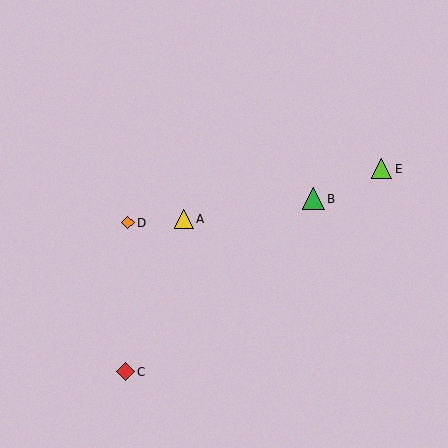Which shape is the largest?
The green triangle (labeled B) is the largest.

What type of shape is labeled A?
Shape A is a yellow triangle.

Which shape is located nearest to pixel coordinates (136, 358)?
The red diamond (labeled C) at (125, 372) is nearest to that location.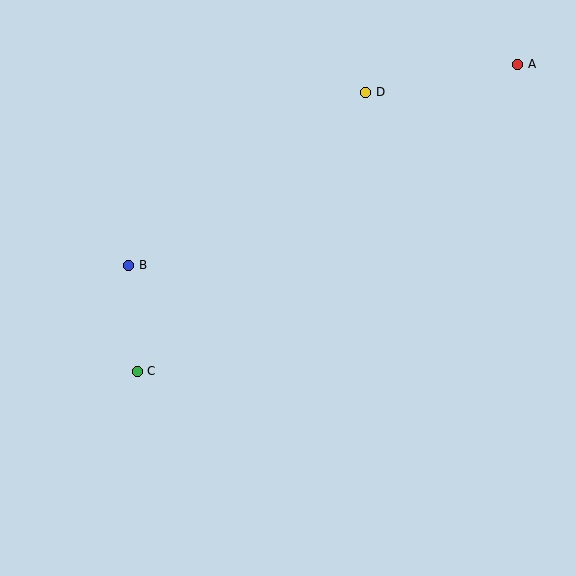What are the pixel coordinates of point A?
Point A is at (518, 64).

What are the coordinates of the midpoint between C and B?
The midpoint between C and B is at (133, 318).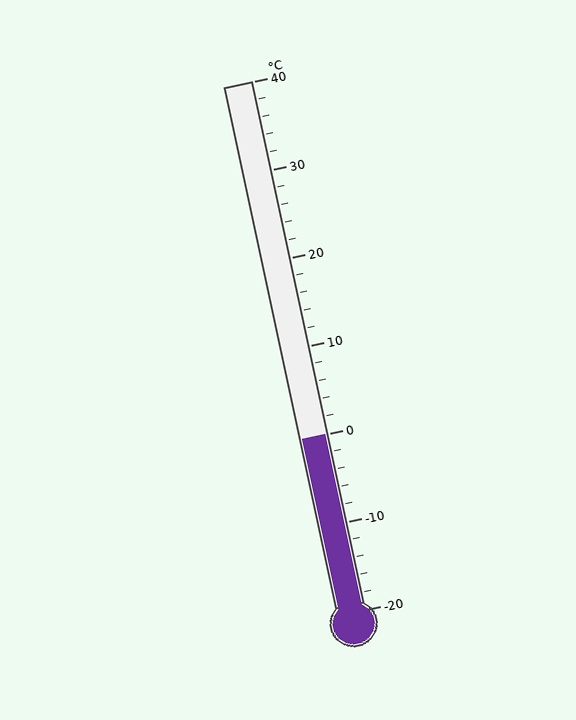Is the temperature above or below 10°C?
The temperature is below 10°C.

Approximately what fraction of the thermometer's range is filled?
The thermometer is filled to approximately 35% of its range.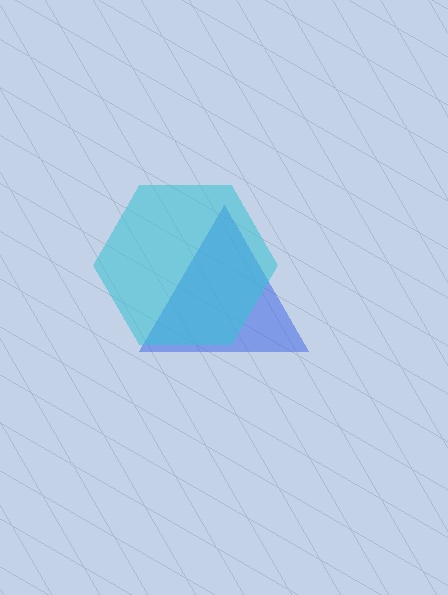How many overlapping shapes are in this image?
There are 2 overlapping shapes in the image.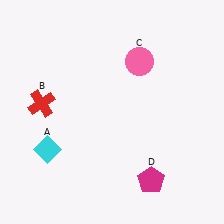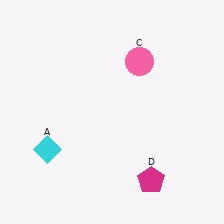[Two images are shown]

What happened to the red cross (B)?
The red cross (B) was removed in Image 2. It was in the top-left area of Image 1.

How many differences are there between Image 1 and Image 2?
There is 1 difference between the two images.